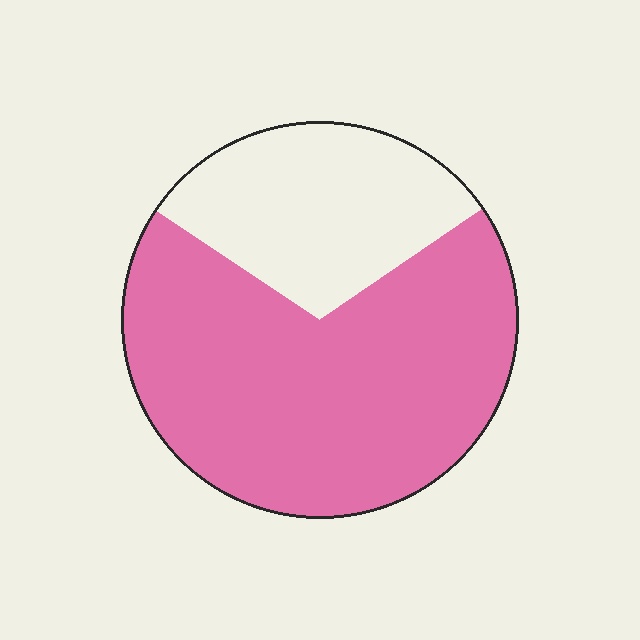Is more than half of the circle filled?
Yes.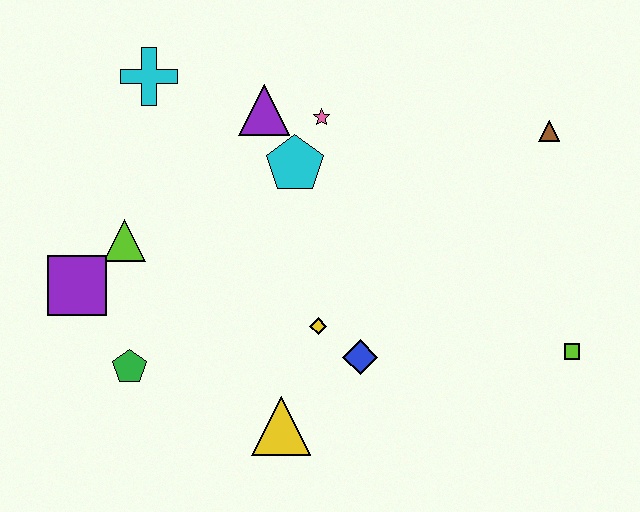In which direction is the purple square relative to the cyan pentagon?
The purple square is to the left of the cyan pentagon.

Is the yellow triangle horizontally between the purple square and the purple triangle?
No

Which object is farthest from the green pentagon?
The brown triangle is farthest from the green pentagon.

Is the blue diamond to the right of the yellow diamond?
Yes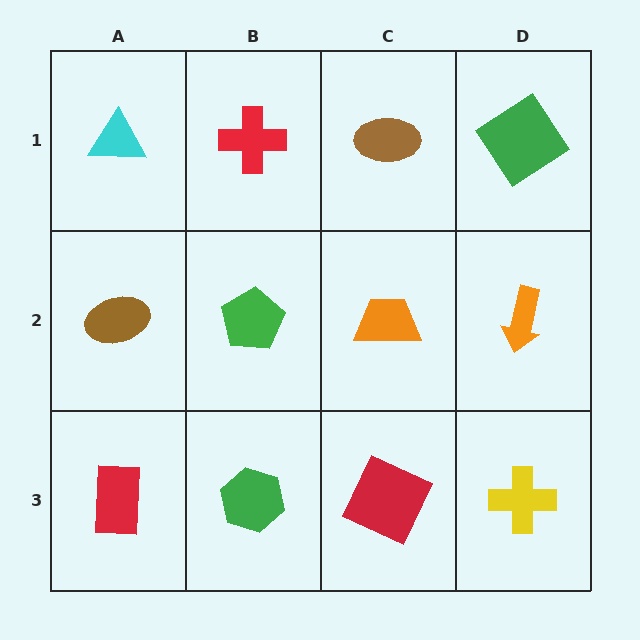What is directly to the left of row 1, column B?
A cyan triangle.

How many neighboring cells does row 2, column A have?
3.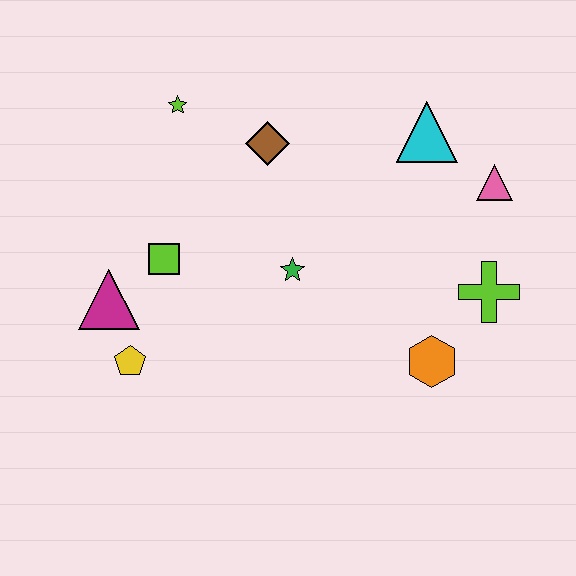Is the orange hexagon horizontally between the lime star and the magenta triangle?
No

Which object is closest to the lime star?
The brown diamond is closest to the lime star.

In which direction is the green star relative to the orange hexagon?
The green star is to the left of the orange hexagon.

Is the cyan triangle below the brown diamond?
No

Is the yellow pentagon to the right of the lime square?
No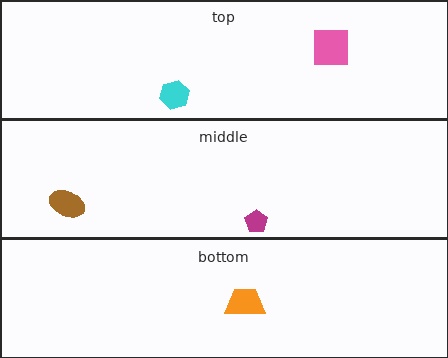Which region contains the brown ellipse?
The middle region.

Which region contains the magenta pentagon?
The middle region.